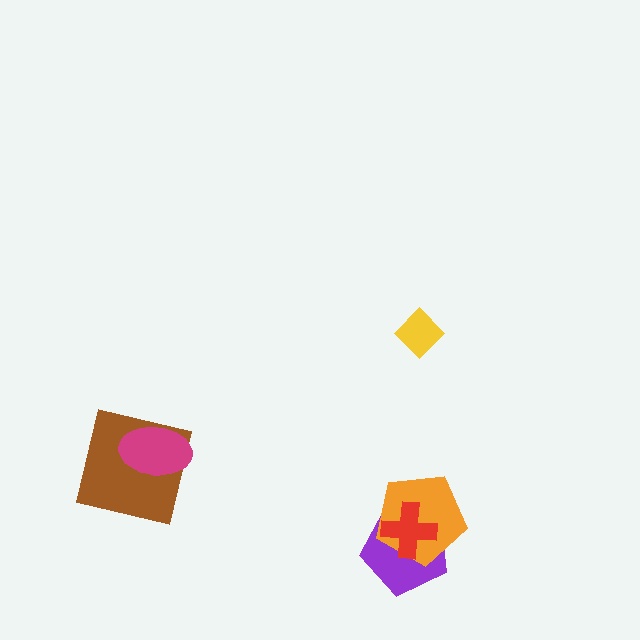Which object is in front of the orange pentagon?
The red cross is in front of the orange pentagon.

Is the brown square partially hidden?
Yes, it is partially covered by another shape.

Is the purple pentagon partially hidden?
Yes, it is partially covered by another shape.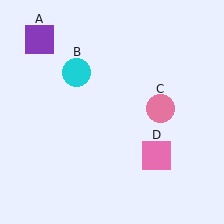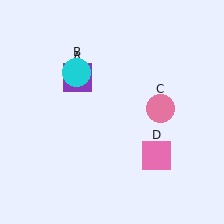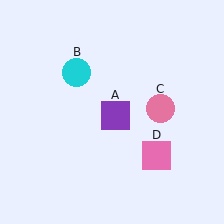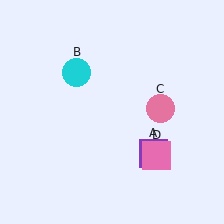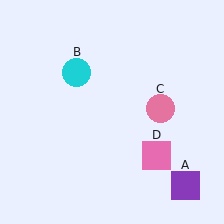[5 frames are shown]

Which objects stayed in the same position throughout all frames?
Cyan circle (object B) and pink circle (object C) and pink square (object D) remained stationary.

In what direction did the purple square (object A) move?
The purple square (object A) moved down and to the right.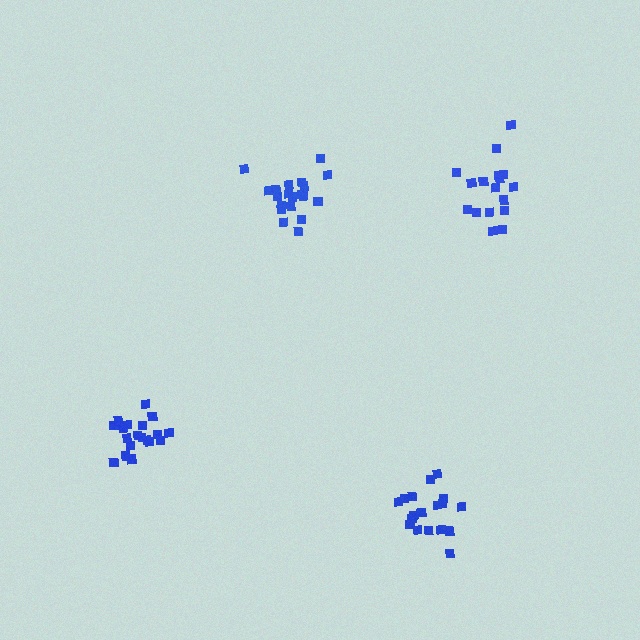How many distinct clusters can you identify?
There are 4 distinct clusters.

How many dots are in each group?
Group 1: 17 dots, Group 2: 19 dots, Group 3: 20 dots, Group 4: 20 dots (76 total).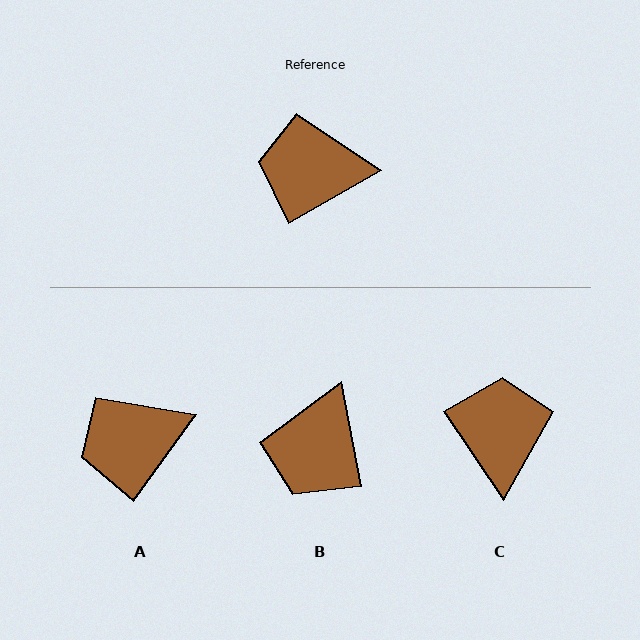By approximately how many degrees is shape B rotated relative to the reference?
Approximately 71 degrees counter-clockwise.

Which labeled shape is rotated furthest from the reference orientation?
C, about 86 degrees away.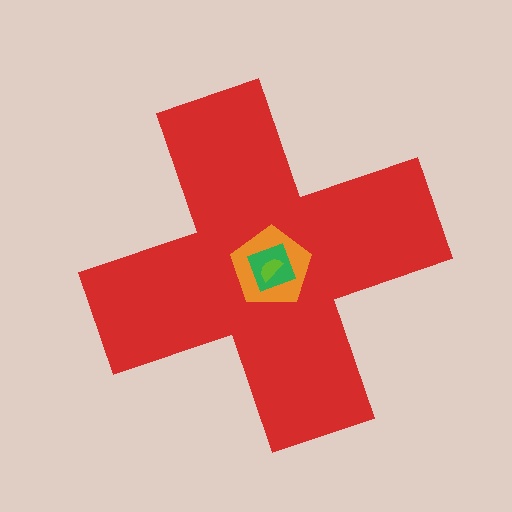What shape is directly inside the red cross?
The orange pentagon.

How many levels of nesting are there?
4.